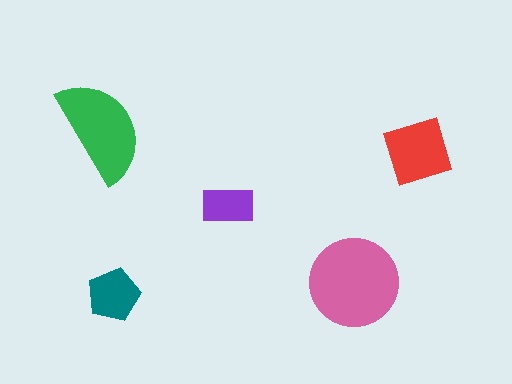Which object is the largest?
The pink circle.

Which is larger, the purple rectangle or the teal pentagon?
The teal pentagon.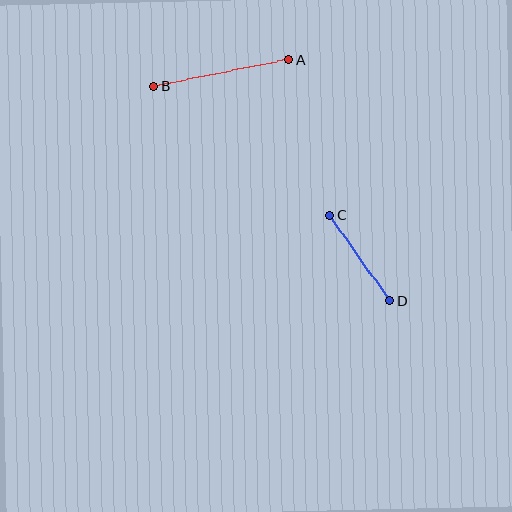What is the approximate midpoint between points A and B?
The midpoint is at approximately (221, 73) pixels.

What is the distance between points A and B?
The distance is approximately 137 pixels.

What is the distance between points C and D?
The distance is approximately 104 pixels.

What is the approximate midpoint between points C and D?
The midpoint is at approximately (360, 258) pixels.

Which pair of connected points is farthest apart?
Points A and B are farthest apart.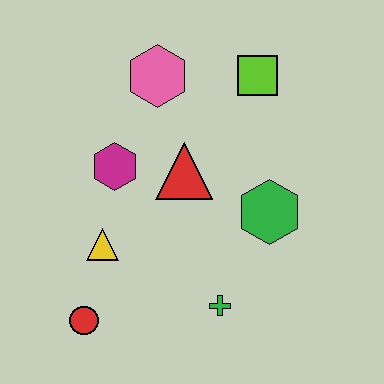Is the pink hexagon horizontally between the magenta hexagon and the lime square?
Yes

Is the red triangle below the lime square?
Yes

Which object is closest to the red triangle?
The magenta hexagon is closest to the red triangle.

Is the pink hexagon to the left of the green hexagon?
Yes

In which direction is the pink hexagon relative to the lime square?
The pink hexagon is to the left of the lime square.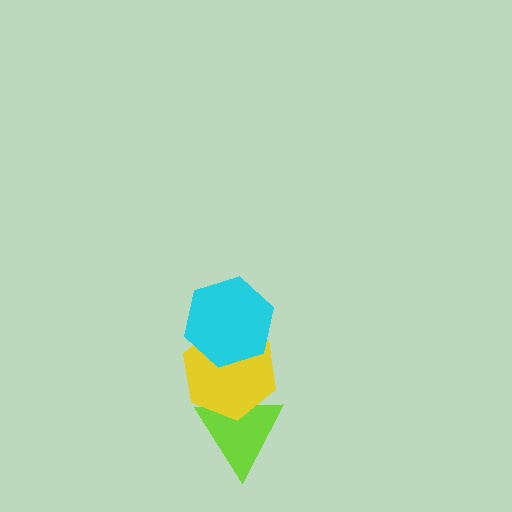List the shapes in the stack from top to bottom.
From top to bottom: the cyan hexagon, the yellow hexagon, the lime triangle.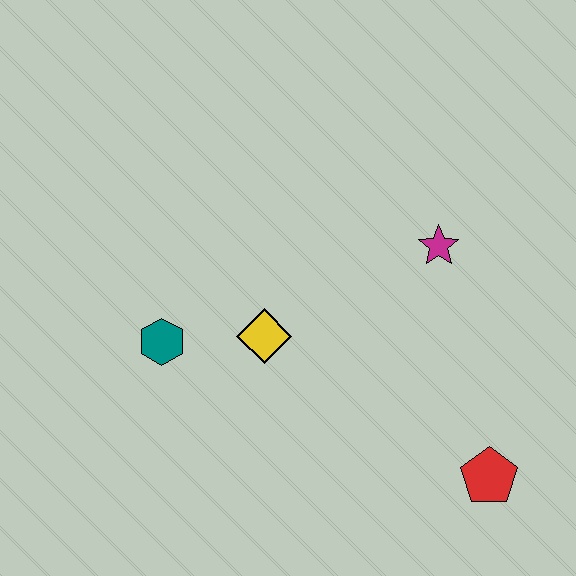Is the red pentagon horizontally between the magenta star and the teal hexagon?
No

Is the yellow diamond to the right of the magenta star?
No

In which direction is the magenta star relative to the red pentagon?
The magenta star is above the red pentagon.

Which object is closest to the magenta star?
The yellow diamond is closest to the magenta star.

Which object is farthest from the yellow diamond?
The red pentagon is farthest from the yellow diamond.